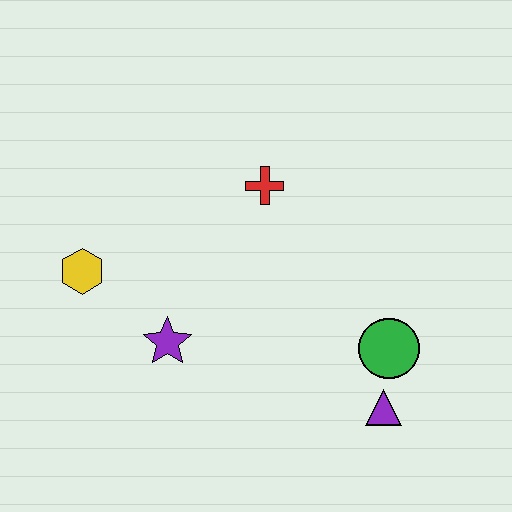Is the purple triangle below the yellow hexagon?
Yes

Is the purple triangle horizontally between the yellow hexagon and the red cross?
No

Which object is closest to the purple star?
The yellow hexagon is closest to the purple star.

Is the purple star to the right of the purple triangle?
No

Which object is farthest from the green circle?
The yellow hexagon is farthest from the green circle.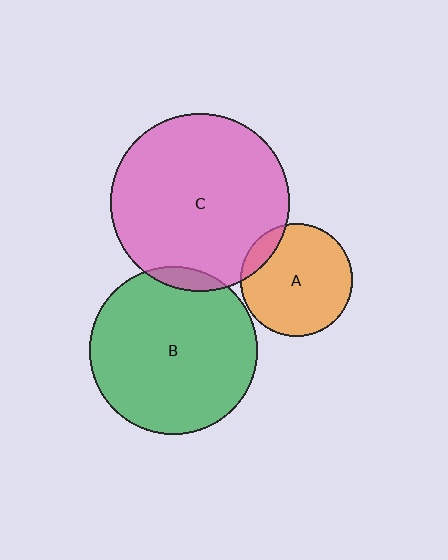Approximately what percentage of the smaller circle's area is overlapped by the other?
Approximately 10%.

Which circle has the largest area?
Circle C (pink).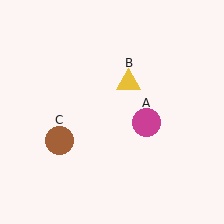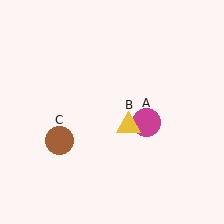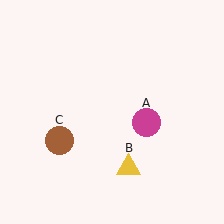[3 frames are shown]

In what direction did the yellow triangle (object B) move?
The yellow triangle (object B) moved down.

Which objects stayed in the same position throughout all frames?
Magenta circle (object A) and brown circle (object C) remained stationary.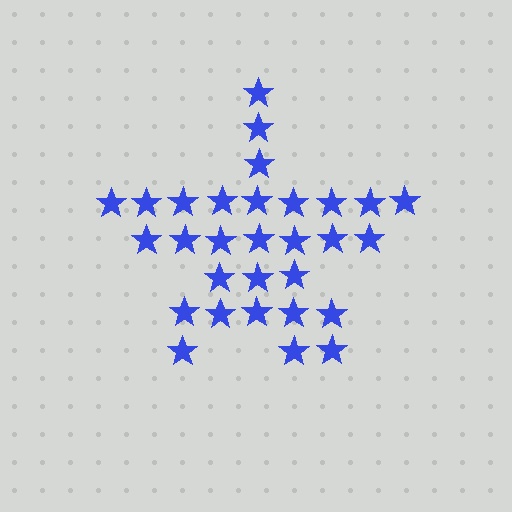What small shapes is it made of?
It is made of small stars.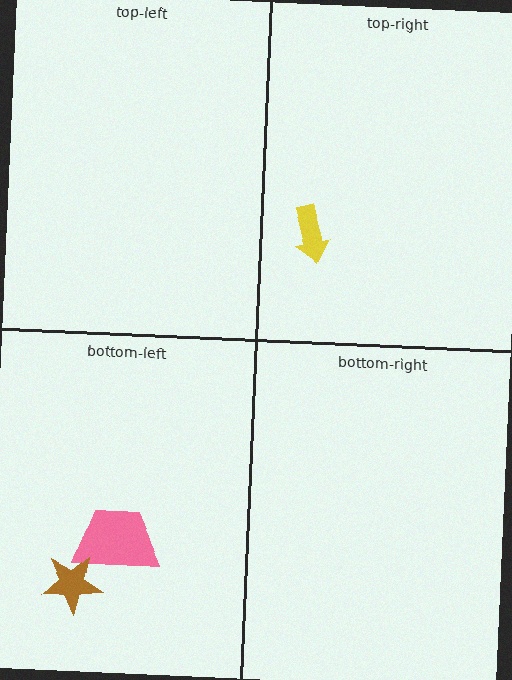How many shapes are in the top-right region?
1.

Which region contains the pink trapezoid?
The bottom-left region.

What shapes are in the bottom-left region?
The pink trapezoid, the brown star.